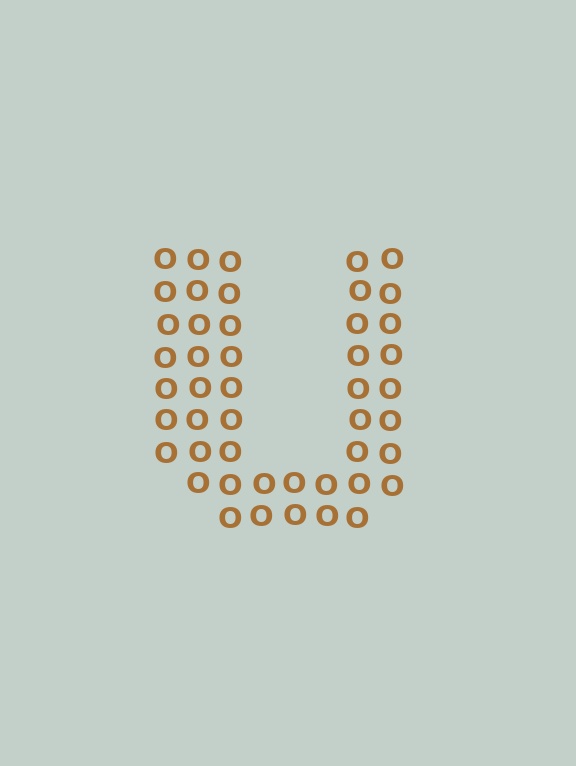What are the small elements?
The small elements are letter O's.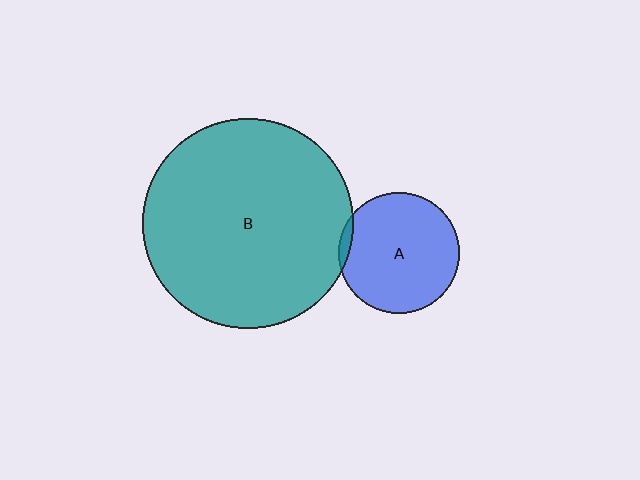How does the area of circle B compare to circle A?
Approximately 3.0 times.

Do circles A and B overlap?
Yes.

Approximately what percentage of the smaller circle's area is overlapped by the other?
Approximately 5%.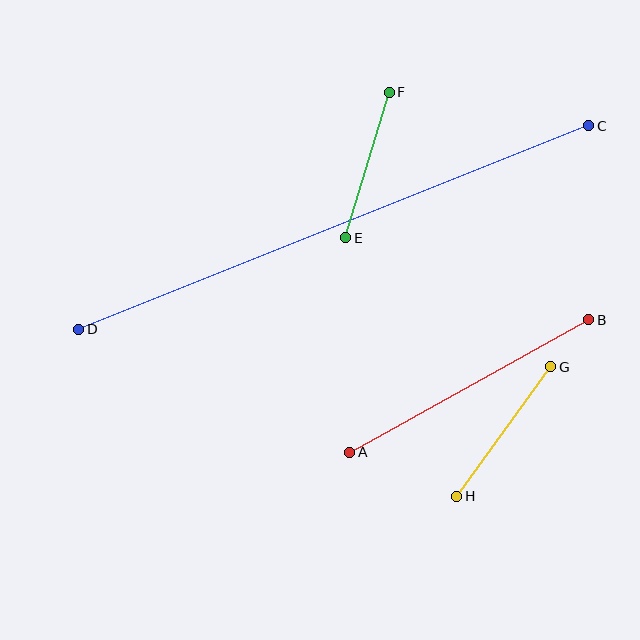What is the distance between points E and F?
The distance is approximately 152 pixels.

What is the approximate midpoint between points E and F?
The midpoint is at approximately (368, 165) pixels.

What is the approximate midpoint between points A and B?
The midpoint is at approximately (469, 386) pixels.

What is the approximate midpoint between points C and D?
The midpoint is at approximately (334, 227) pixels.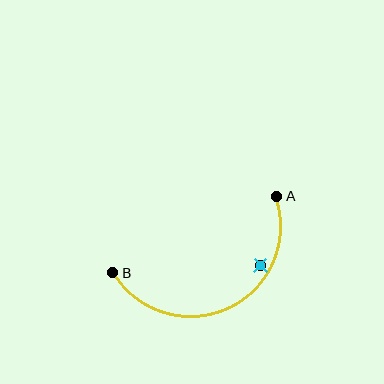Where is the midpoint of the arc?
The arc midpoint is the point on the curve farthest from the straight line joining A and B. It sits below that line.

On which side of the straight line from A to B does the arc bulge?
The arc bulges below the straight line connecting A and B.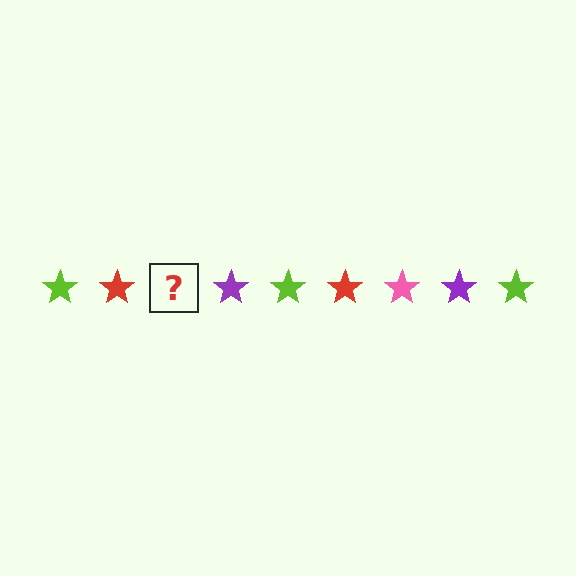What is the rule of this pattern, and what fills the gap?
The rule is that the pattern cycles through lime, red, pink, purple stars. The gap should be filled with a pink star.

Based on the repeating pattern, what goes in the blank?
The blank should be a pink star.